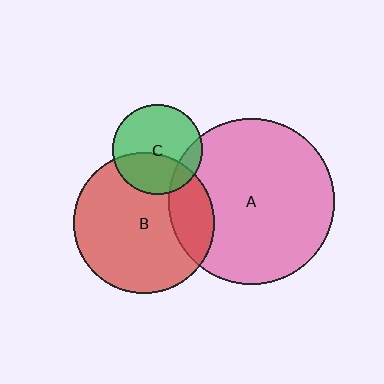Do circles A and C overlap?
Yes.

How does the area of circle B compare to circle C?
Approximately 2.5 times.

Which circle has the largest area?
Circle A (pink).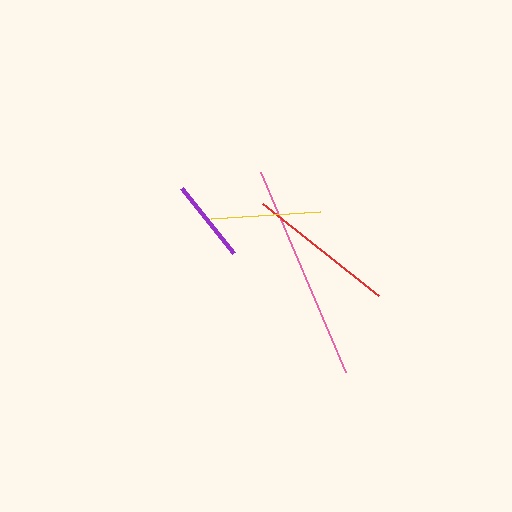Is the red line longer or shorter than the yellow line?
The red line is longer than the yellow line.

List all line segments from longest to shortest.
From longest to shortest: pink, red, yellow, purple.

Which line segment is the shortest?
The purple line is the shortest at approximately 83 pixels.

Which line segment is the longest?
The pink line is the longest at approximately 217 pixels.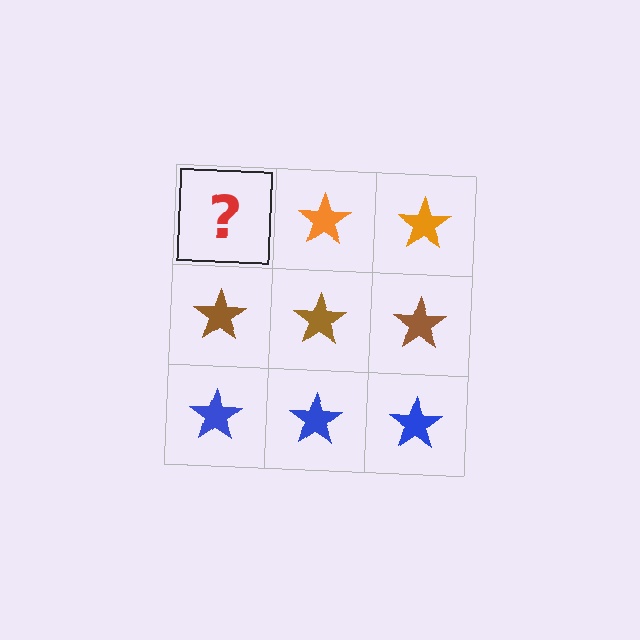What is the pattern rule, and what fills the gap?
The rule is that each row has a consistent color. The gap should be filled with an orange star.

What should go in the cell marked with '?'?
The missing cell should contain an orange star.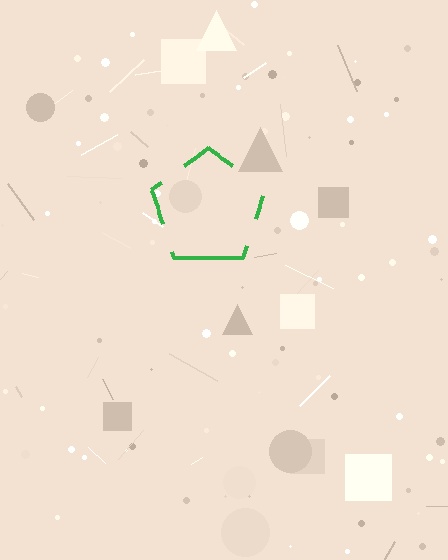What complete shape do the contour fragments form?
The contour fragments form a pentagon.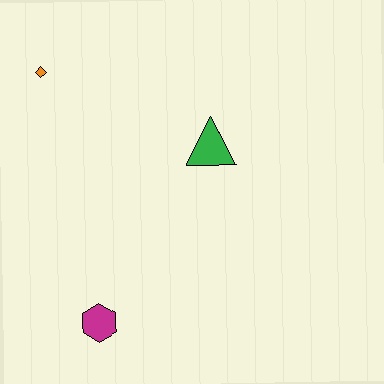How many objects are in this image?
There are 3 objects.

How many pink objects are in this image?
There are no pink objects.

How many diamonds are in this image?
There is 1 diamond.